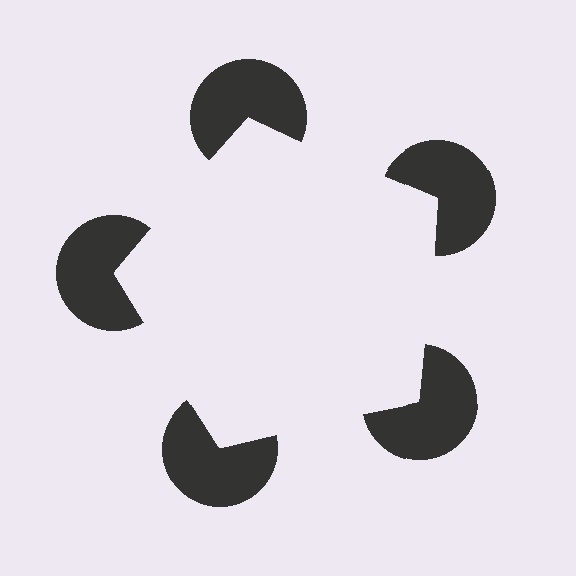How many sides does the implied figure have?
5 sides.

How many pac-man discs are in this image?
There are 5 — one at each vertex of the illusory pentagon.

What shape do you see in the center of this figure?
An illusory pentagon — its edges are inferred from the aligned wedge cuts in the pac-man discs, not physically drawn.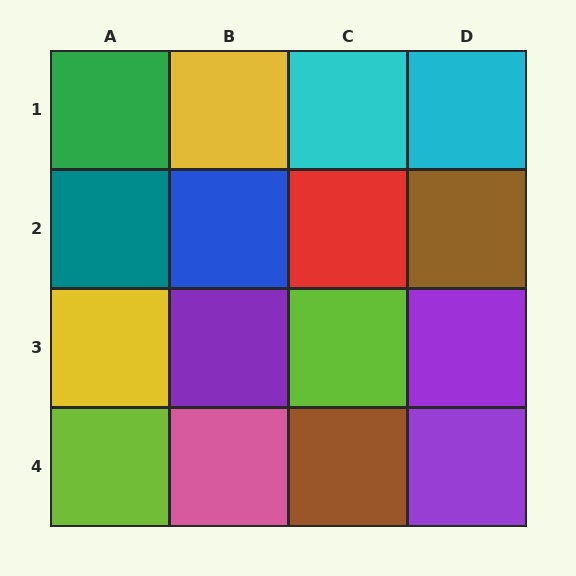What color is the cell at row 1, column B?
Yellow.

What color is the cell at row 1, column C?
Cyan.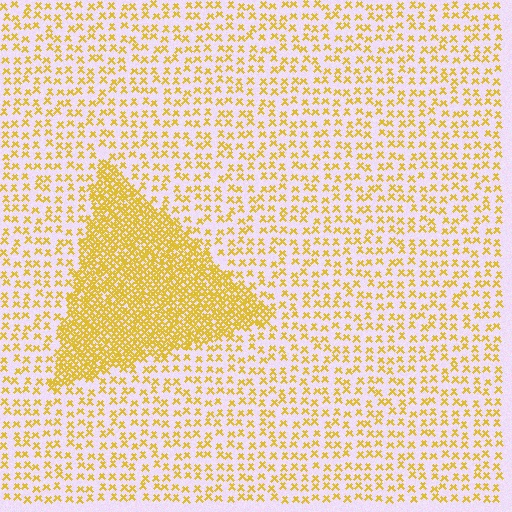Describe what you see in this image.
The image contains small yellow elements arranged at two different densities. A triangle-shaped region is visible where the elements are more densely packed than the surrounding area.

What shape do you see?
I see a triangle.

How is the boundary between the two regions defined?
The boundary is defined by a change in element density (approximately 3.1x ratio). All elements are the same color, size, and shape.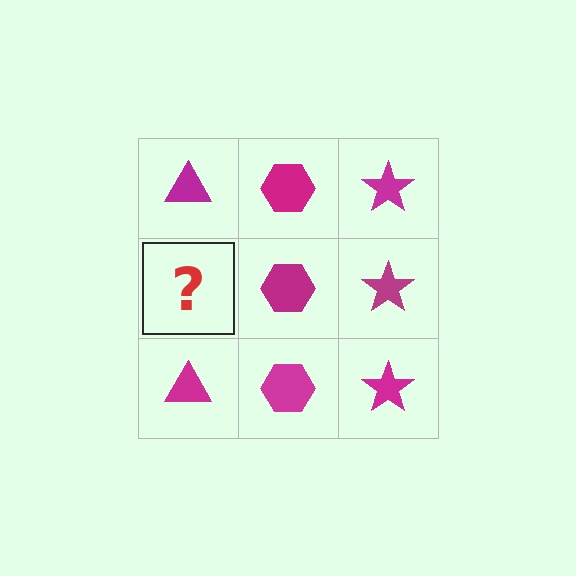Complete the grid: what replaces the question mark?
The question mark should be replaced with a magenta triangle.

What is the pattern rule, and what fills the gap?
The rule is that each column has a consistent shape. The gap should be filled with a magenta triangle.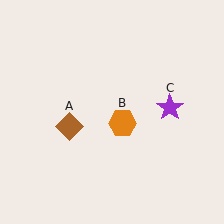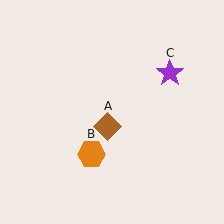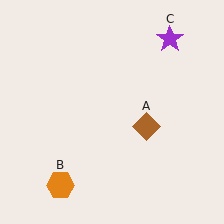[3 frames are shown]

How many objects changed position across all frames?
3 objects changed position: brown diamond (object A), orange hexagon (object B), purple star (object C).